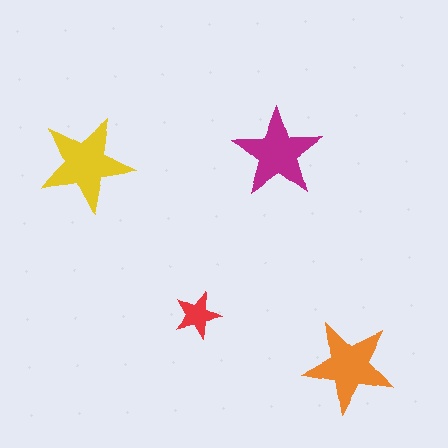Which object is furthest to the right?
The orange star is rightmost.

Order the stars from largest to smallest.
the yellow one, the orange one, the magenta one, the red one.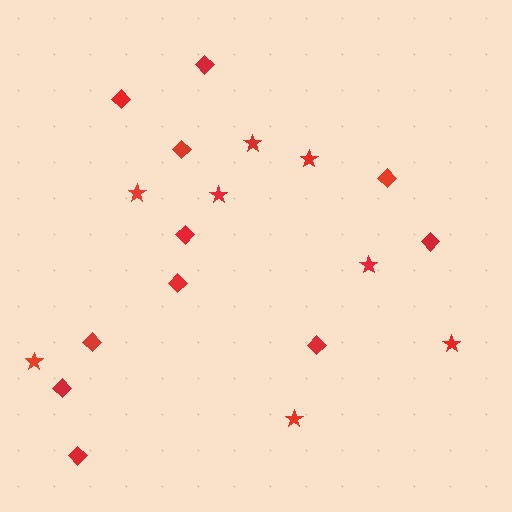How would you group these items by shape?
There are 2 groups: one group of stars (8) and one group of diamonds (11).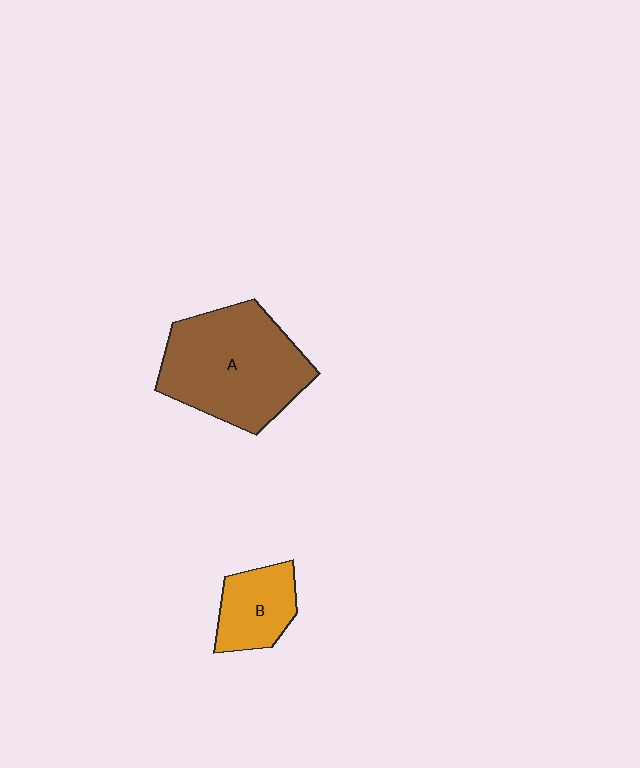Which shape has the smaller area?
Shape B (orange).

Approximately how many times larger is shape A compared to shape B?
Approximately 2.4 times.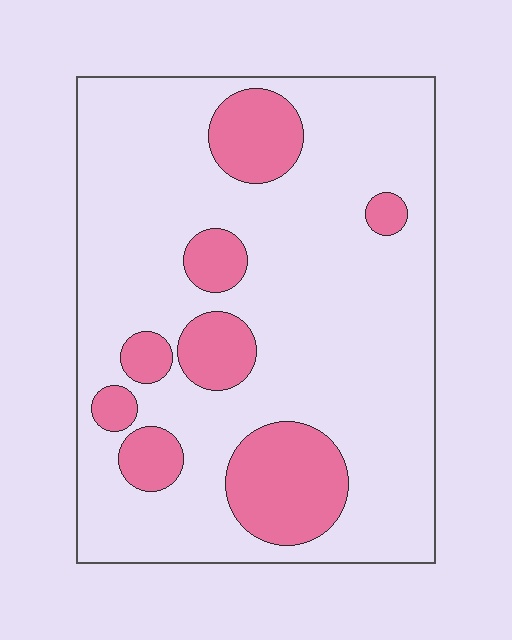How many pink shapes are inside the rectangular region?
8.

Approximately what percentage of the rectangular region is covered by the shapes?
Approximately 20%.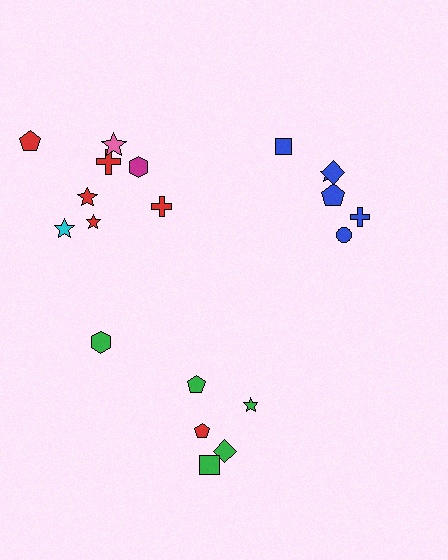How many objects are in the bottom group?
There are 6 objects.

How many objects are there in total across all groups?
There are 20 objects.